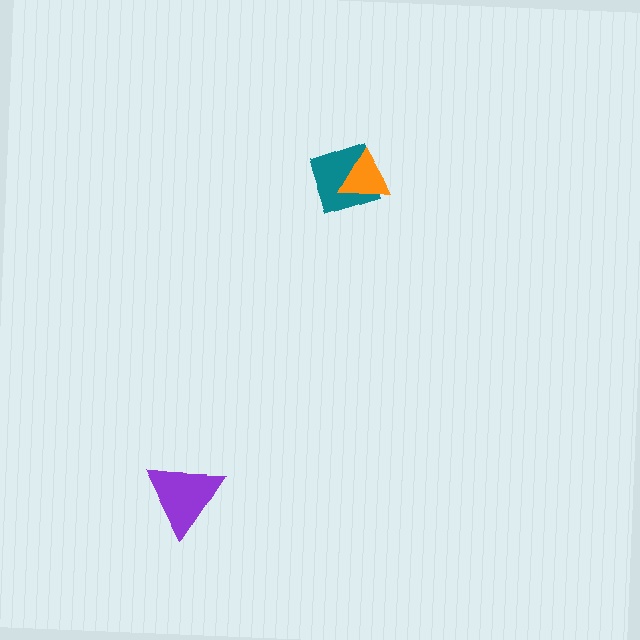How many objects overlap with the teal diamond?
1 object overlaps with the teal diamond.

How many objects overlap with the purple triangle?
0 objects overlap with the purple triangle.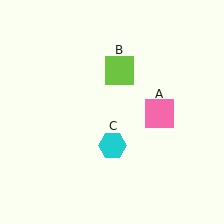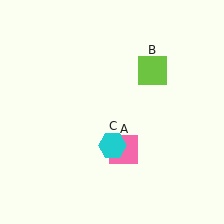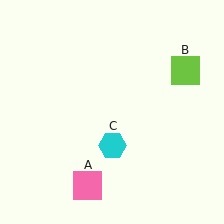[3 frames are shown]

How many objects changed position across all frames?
2 objects changed position: pink square (object A), lime square (object B).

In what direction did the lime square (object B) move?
The lime square (object B) moved right.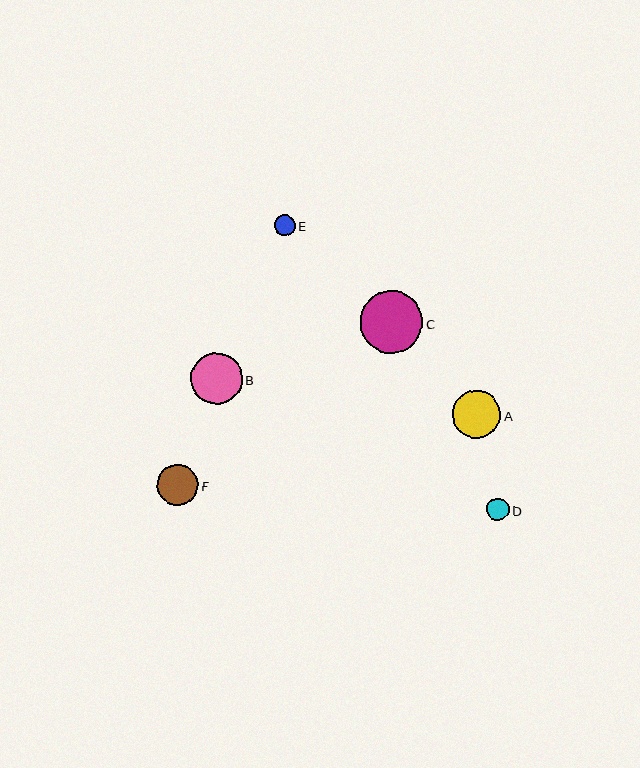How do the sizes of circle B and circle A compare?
Circle B and circle A are approximately the same size.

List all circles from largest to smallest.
From largest to smallest: C, B, A, F, D, E.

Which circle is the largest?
Circle C is the largest with a size of approximately 63 pixels.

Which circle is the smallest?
Circle E is the smallest with a size of approximately 20 pixels.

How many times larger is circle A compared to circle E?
Circle A is approximately 2.4 times the size of circle E.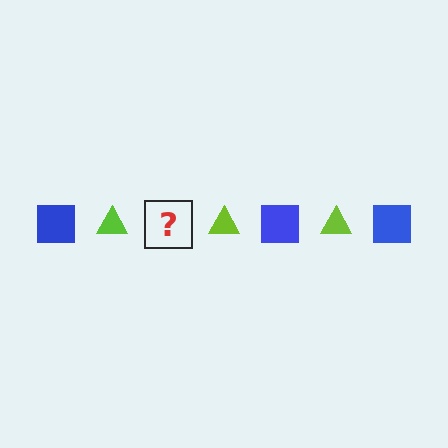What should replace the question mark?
The question mark should be replaced with a blue square.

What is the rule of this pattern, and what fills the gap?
The rule is that the pattern alternates between blue square and lime triangle. The gap should be filled with a blue square.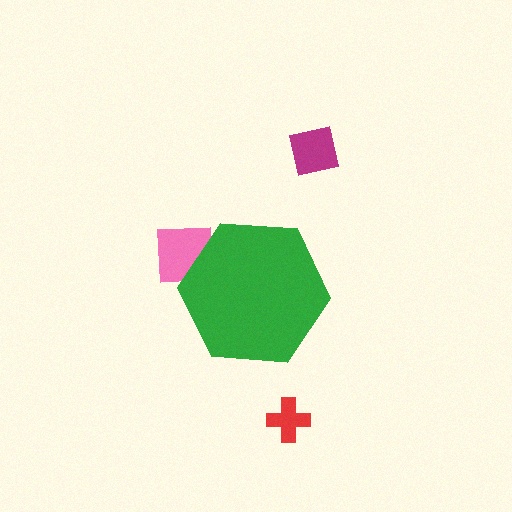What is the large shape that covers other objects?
A green hexagon.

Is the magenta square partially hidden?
No, the magenta square is fully visible.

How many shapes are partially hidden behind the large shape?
1 shape is partially hidden.